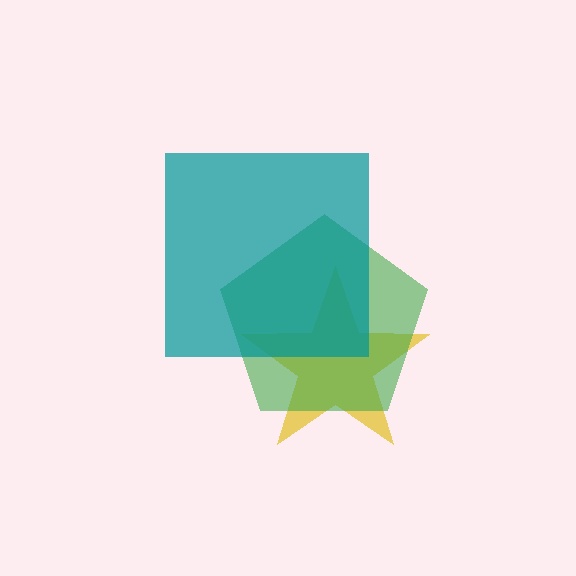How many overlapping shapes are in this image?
There are 3 overlapping shapes in the image.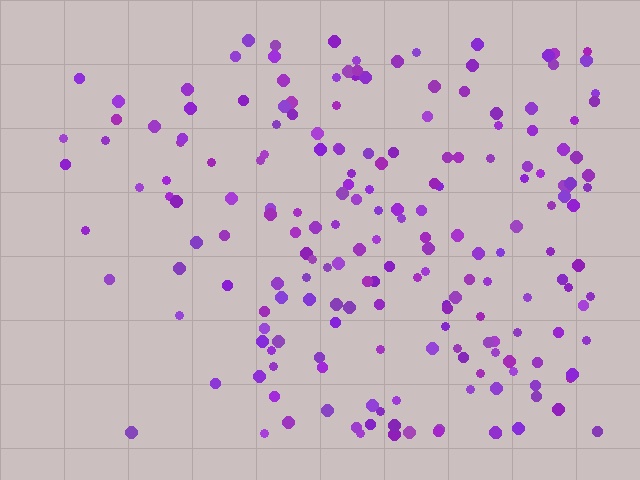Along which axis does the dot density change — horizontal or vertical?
Horizontal.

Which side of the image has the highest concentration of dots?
The right.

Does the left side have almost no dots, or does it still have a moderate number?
Still a moderate number, just noticeably fewer than the right.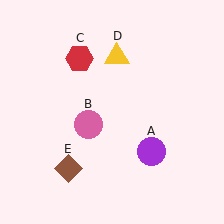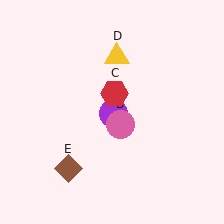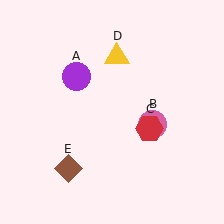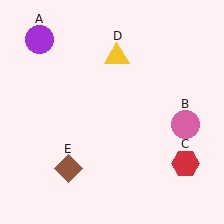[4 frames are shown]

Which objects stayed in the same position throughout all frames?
Yellow triangle (object D) and brown diamond (object E) remained stationary.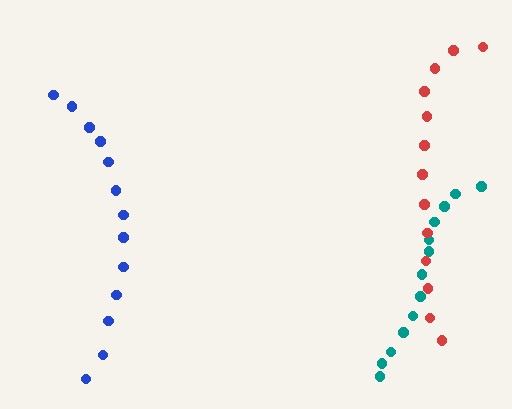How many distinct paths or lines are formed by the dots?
There are 3 distinct paths.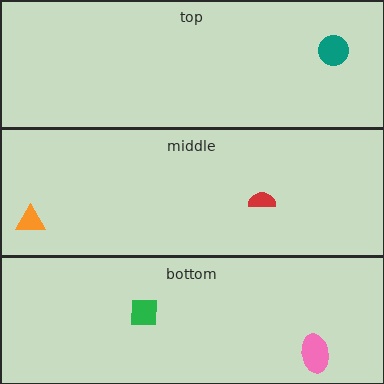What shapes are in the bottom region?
The green square, the pink ellipse.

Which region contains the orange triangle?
The middle region.